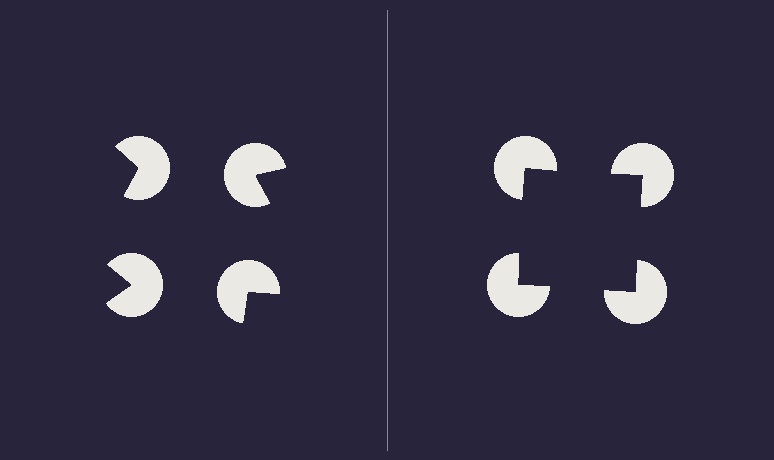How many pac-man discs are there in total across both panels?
8 — 4 on each side.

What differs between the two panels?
The pac-man discs are positioned identically on both sides; only the wedge orientations differ. On the right they align to a square; on the left they are misaligned.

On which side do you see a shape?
An illusory square appears on the right side. On the left side the wedge cuts are rotated, so no coherent shape forms.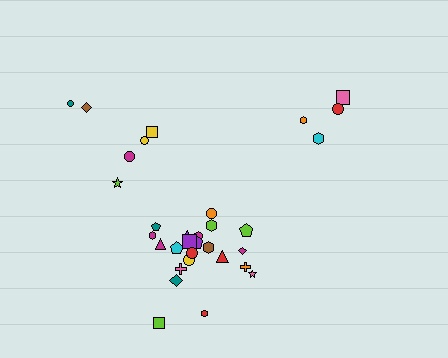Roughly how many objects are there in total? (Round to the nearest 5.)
Roughly 30 objects in total.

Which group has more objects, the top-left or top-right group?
The top-left group.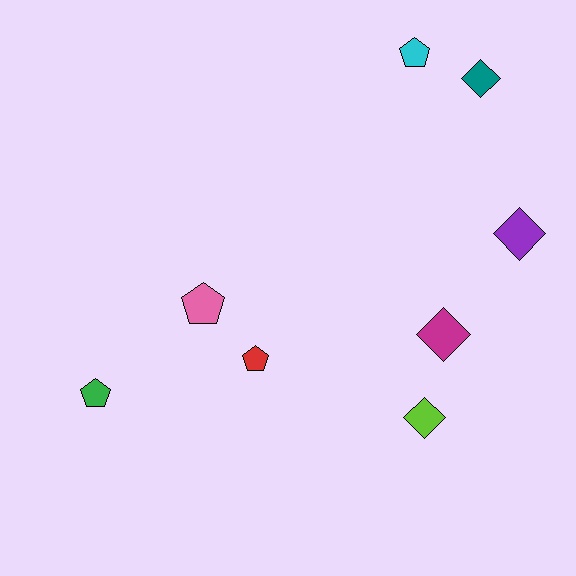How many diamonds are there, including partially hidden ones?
There are 4 diamonds.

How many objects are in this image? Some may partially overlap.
There are 8 objects.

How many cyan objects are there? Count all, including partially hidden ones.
There is 1 cyan object.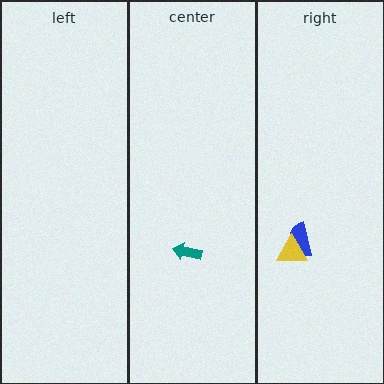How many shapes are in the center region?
1.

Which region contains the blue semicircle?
The right region.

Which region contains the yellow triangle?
The right region.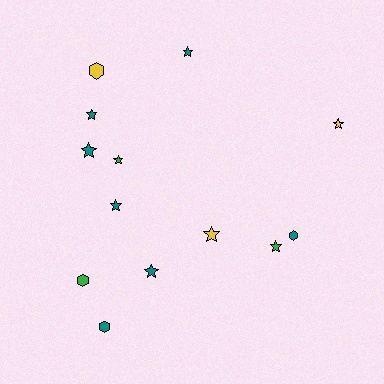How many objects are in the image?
There are 13 objects.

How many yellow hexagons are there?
There is 1 yellow hexagon.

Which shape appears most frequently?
Star, with 9 objects.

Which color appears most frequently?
Teal, with 7 objects.